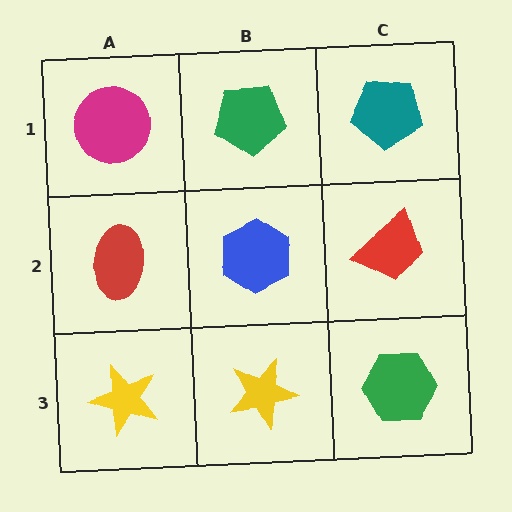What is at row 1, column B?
A green pentagon.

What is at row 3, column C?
A green hexagon.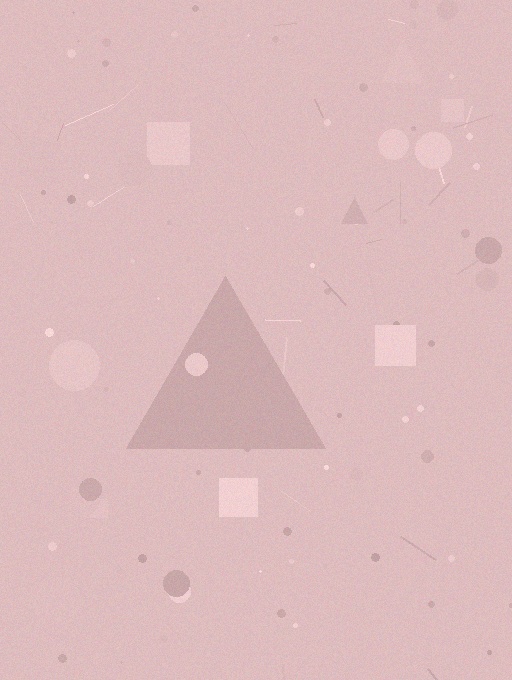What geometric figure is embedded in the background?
A triangle is embedded in the background.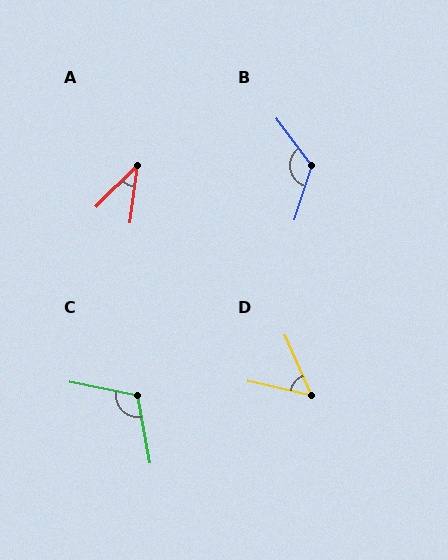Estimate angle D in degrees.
Approximately 54 degrees.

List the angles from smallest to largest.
A (38°), D (54°), C (112°), B (125°).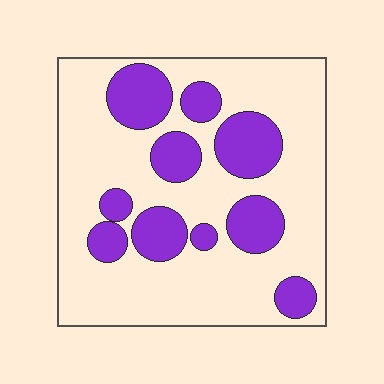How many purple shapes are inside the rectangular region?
10.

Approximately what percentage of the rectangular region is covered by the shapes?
Approximately 30%.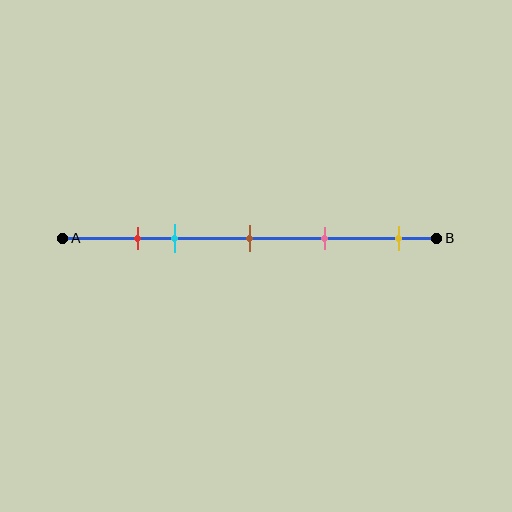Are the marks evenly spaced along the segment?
No, the marks are not evenly spaced.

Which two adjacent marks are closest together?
The red and cyan marks are the closest adjacent pair.